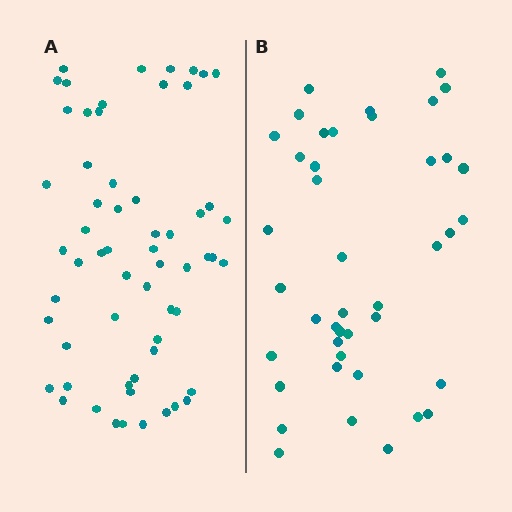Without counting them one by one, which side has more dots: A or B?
Region A (the left region) has more dots.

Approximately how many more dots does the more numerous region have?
Region A has approximately 20 more dots than region B.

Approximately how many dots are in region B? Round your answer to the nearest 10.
About 40 dots. (The exact count is 42, which rounds to 40.)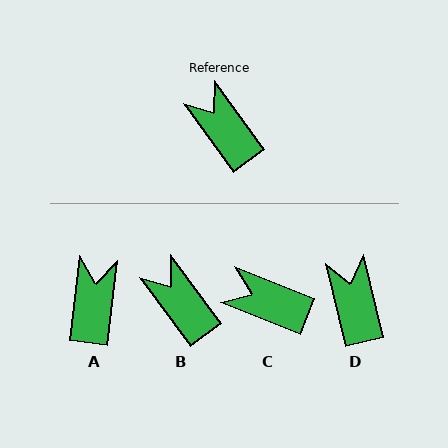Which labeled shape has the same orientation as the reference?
B.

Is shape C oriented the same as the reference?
No, it is off by about 32 degrees.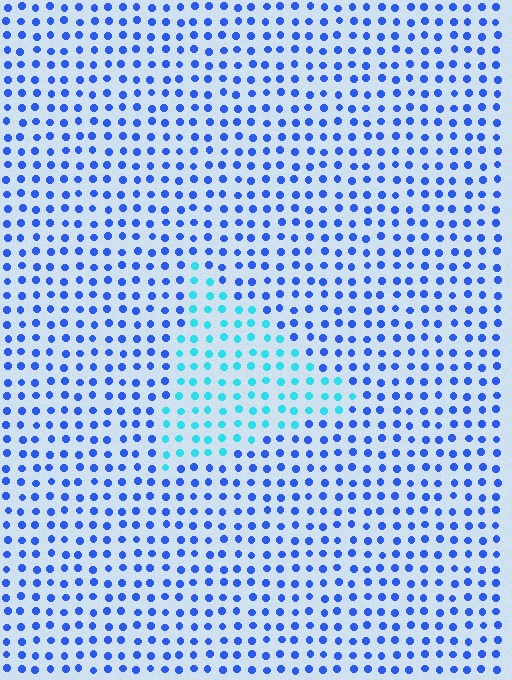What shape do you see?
I see a triangle.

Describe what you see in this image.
The image is filled with small blue elements in a uniform arrangement. A triangle-shaped region is visible where the elements are tinted to a slightly different hue, forming a subtle color boundary.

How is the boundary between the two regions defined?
The boundary is defined purely by a slight shift in hue (about 42 degrees). Spacing, size, and orientation are identical on both sides.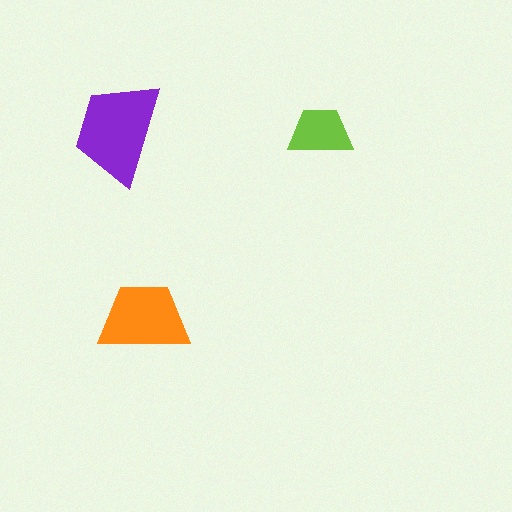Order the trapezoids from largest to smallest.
the purple one, the orange one, the lime one.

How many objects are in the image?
There are 3 objects in the image.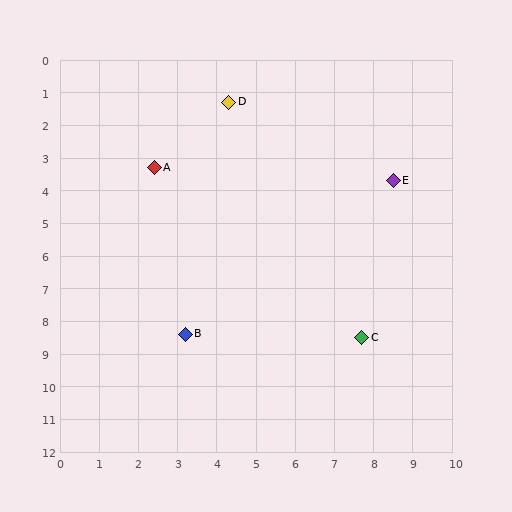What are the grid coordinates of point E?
Point E is at approximately (8.5, 3.7).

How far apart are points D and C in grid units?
Points D and C are about 8.0 grid units apart.